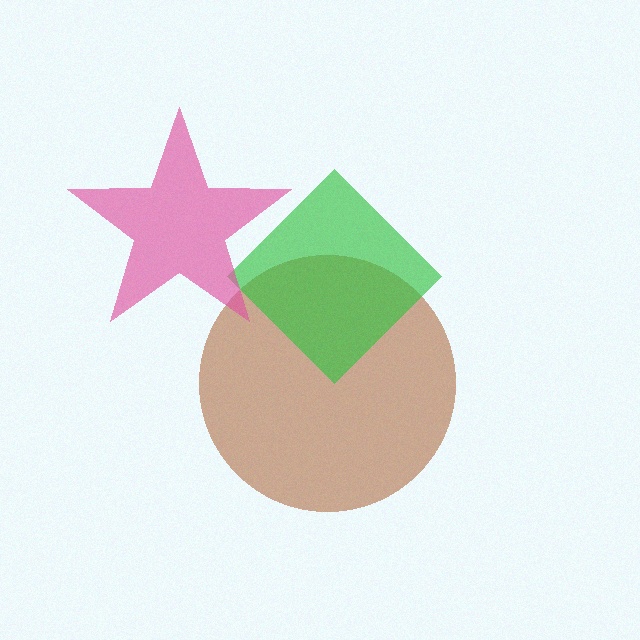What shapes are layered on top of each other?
The layered shapes are: a brown circle, a green diamond, a pink star.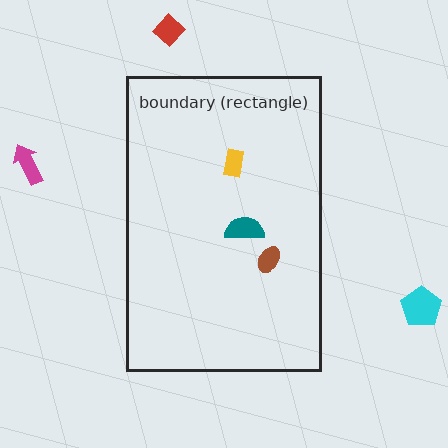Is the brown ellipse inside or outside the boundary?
Inside.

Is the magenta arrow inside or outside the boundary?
Outside.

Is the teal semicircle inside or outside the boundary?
Inside.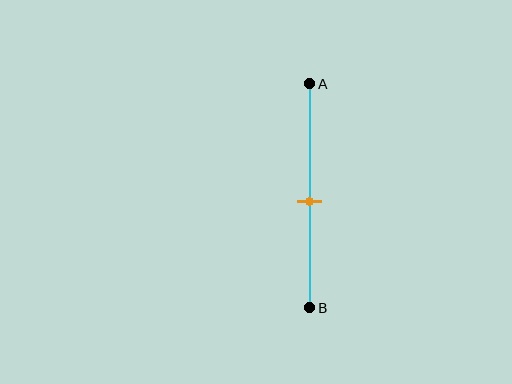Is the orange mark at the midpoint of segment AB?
Yes, the mark is approximately at the midpoint.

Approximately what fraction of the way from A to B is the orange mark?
The orange mark is approximately 50% of the way from A to B.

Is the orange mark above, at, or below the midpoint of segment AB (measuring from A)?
The orange mark is approximately at the midpoint of segment AB.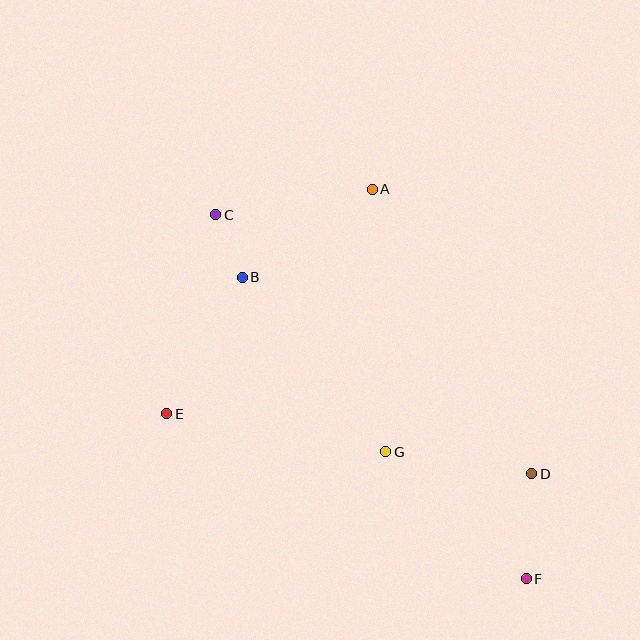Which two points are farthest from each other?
Points C and F are farthest from each other.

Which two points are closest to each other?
Points B and C are closest to each other.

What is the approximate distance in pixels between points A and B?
The distance between A and B is approximately 157 pixels.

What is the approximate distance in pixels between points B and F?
The distance between B and F is approximately 414 pixels.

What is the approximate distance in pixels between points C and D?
The distance between C and D is approximately 408 pixels.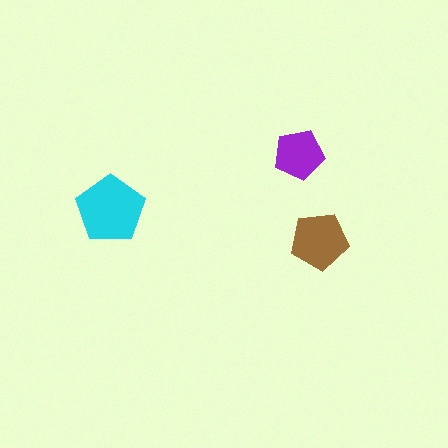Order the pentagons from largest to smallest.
the cyan one, the brown one, the purple one.